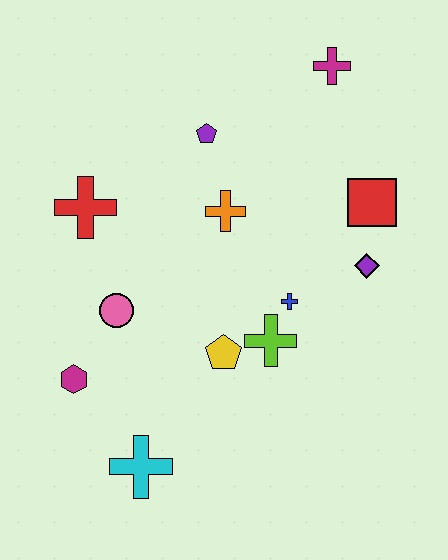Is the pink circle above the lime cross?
Yes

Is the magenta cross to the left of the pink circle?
No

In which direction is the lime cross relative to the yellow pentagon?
The lime cross is to the right of the yellow pentagon.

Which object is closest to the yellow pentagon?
The lime cross is closest to the yellow pentagon.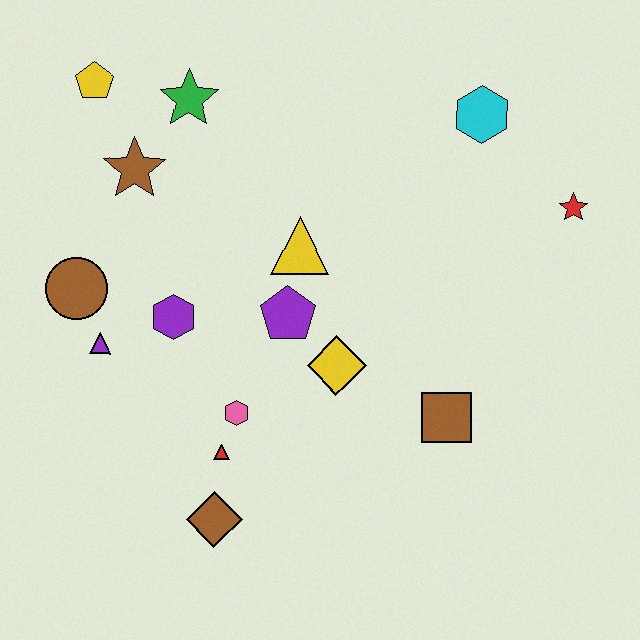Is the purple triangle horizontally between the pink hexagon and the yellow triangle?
No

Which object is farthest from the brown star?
The red star is farthest from the brown star.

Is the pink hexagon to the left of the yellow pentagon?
No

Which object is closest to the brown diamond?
The red triangle is closest to the brown diamond.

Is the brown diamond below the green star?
Yes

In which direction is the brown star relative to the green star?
The brown star is below the green star.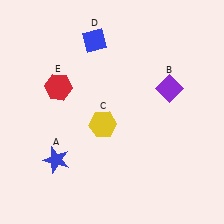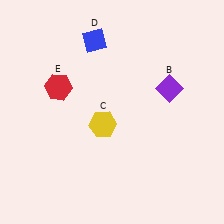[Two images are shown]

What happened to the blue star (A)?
The blue star (A) was removed in Image 2. It was in the bottom-left area of Image 1.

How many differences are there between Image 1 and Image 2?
There is 1 difference between the two images.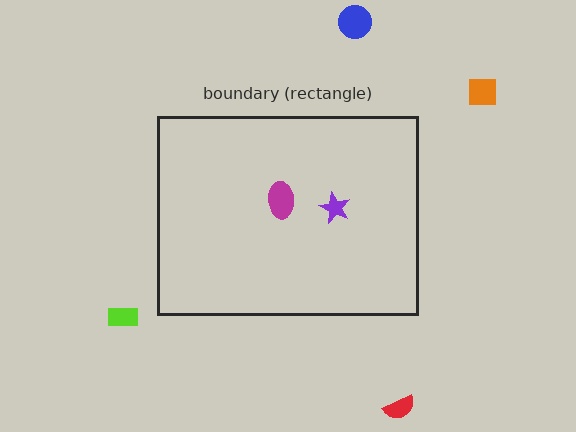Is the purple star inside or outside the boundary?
Inside.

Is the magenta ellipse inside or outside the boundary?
Inside.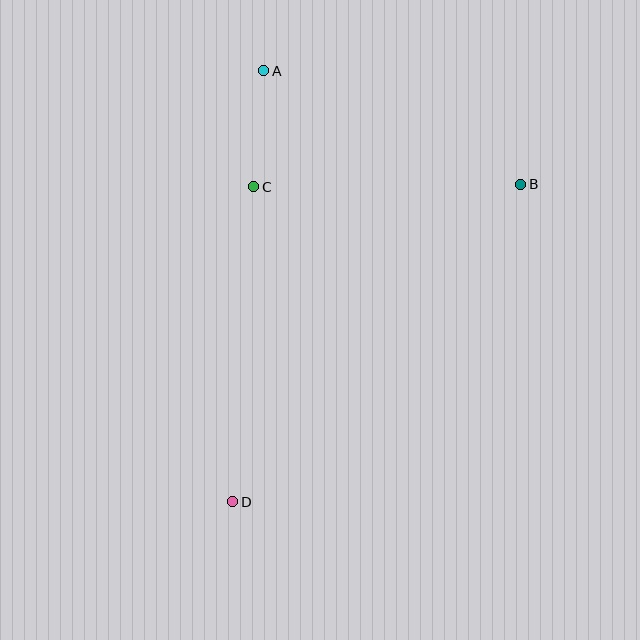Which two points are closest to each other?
Points A and C are closest to each other.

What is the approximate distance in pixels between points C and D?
The distance between C and D is approximately 315 pixels.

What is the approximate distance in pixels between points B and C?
The distance between B and C is approximately 267 pixels.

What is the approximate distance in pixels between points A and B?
The distance between A and B is approximately 281 pixels.